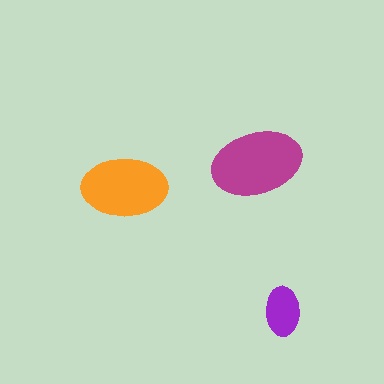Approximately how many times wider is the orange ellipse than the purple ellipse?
About 1.5 times wider.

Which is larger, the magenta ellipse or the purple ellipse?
The magenta one.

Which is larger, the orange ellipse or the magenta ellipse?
The magenta one.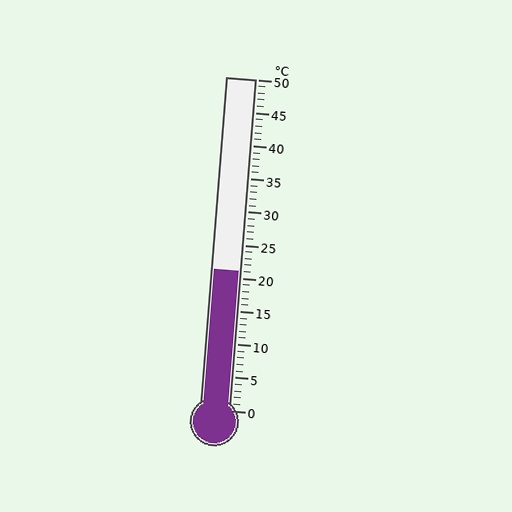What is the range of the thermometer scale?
The thermometer scale ranges from 0°C to 50°C.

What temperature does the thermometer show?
The thermometer shows approximately 21°C.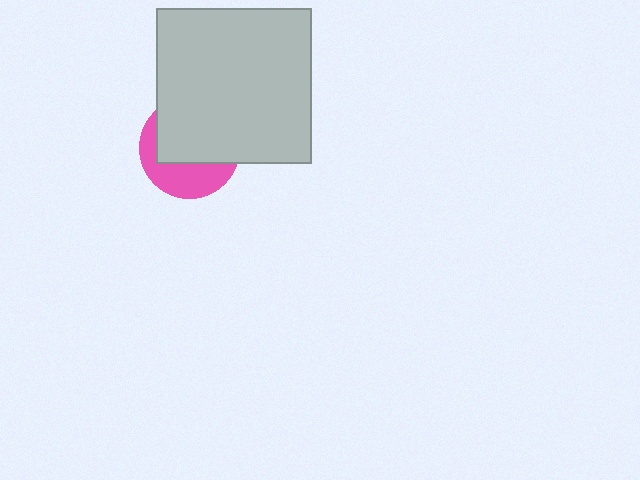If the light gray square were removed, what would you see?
You would see the complete pink circle.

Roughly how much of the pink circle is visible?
A small part of it is visible (roughly 39%).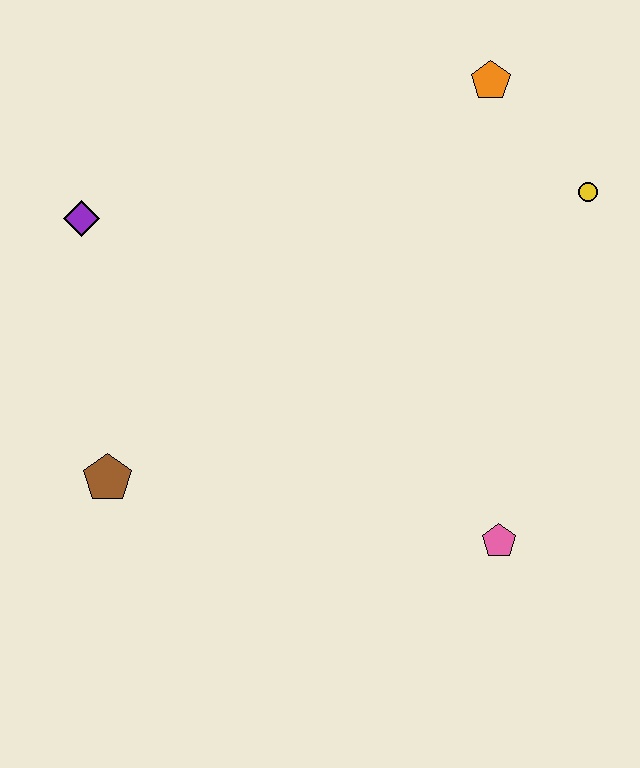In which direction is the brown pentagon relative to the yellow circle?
The brown pentagon is to the left of the yellow circle.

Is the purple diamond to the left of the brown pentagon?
Yes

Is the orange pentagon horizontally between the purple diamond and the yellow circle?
Yes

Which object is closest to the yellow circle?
The orange pentagon is closest to the yellow circle.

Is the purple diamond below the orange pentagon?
Yes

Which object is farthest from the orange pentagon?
The brown pentagon is farthest from the orange pentagon.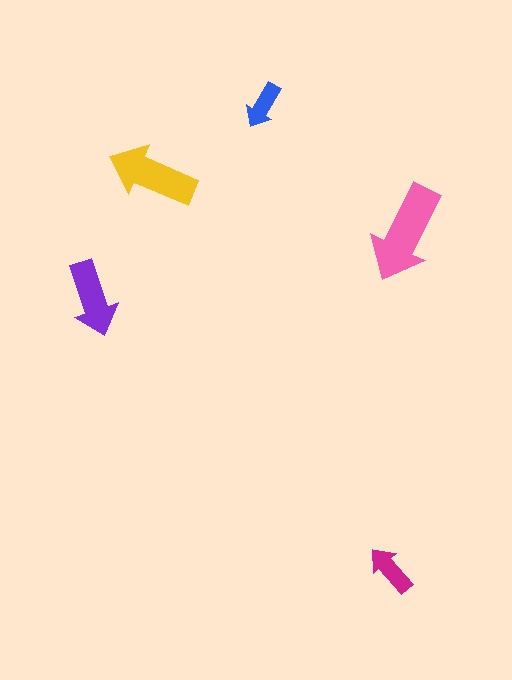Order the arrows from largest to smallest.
the pink one, the yellow one, the purple one, the magenta one, the blue one.